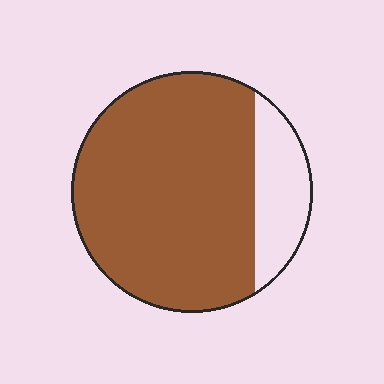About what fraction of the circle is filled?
About four fifths (4/5).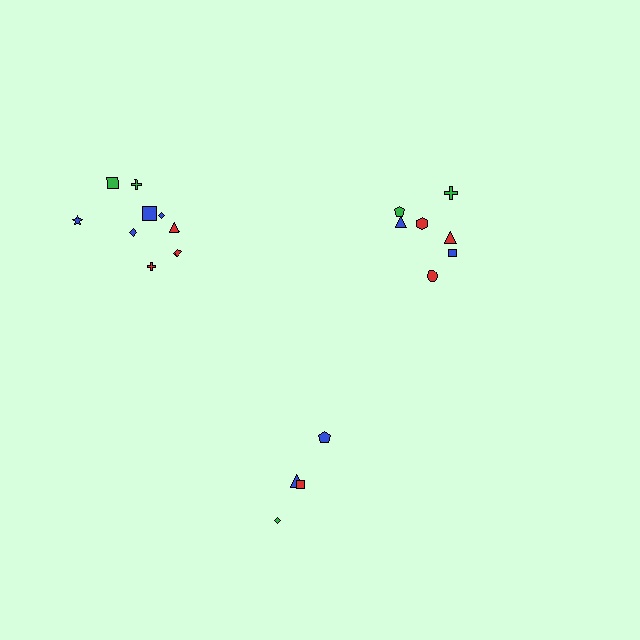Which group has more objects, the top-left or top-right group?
The top-left group.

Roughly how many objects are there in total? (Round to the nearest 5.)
Roughly 20 objects in total.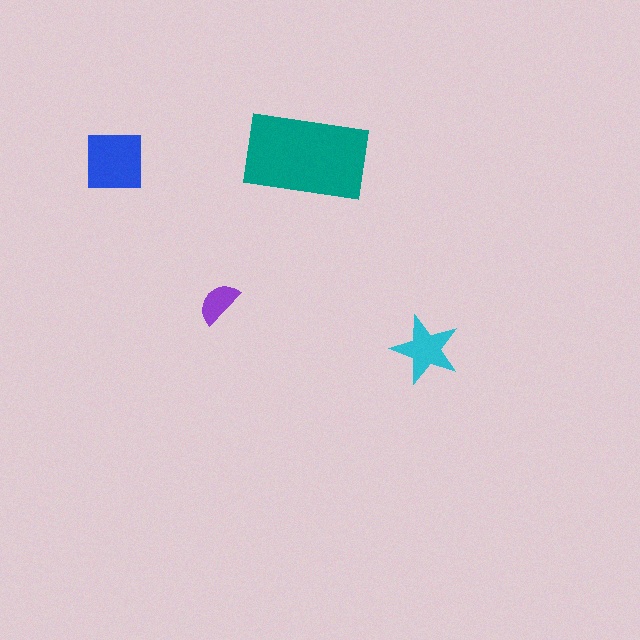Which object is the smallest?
The purple semicircle.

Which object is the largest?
The teal rectangle.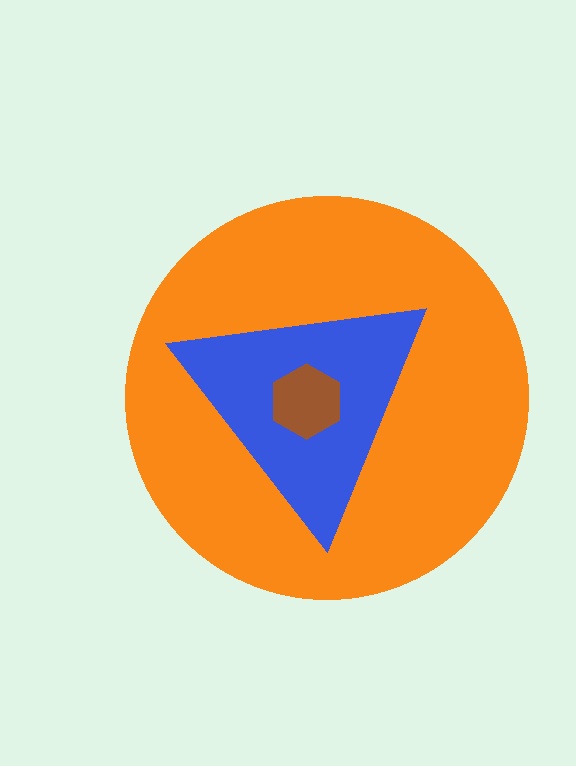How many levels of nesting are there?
3.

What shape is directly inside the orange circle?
The blue triangle.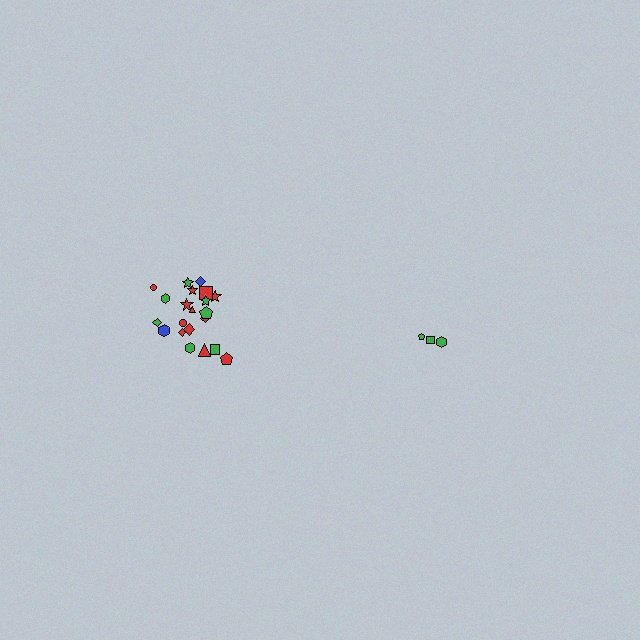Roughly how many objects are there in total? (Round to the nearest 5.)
Roughly 25 objects in total.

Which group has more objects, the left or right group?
The left group.